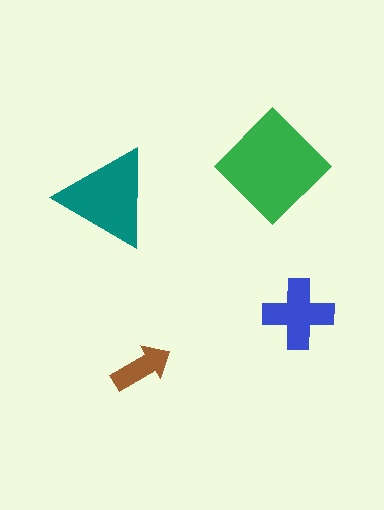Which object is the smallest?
The brown arrow.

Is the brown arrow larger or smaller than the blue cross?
Smaller.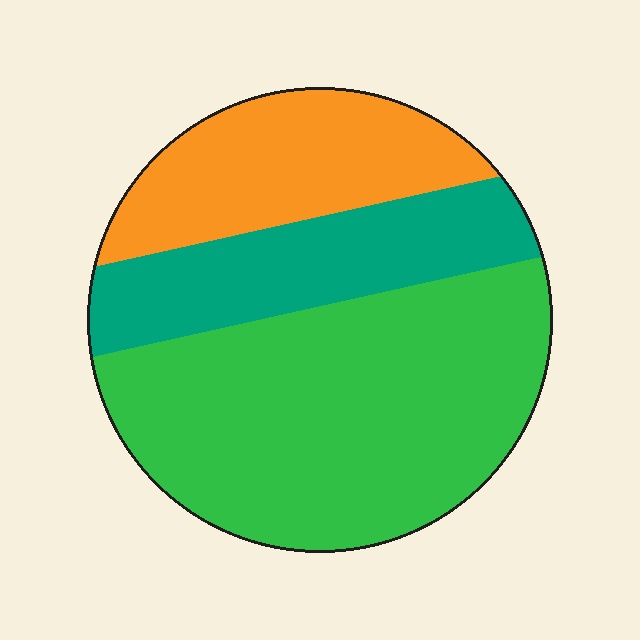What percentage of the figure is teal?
Teal covers around 25% of the figure.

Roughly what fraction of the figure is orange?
Orange covers about 25% of the figure.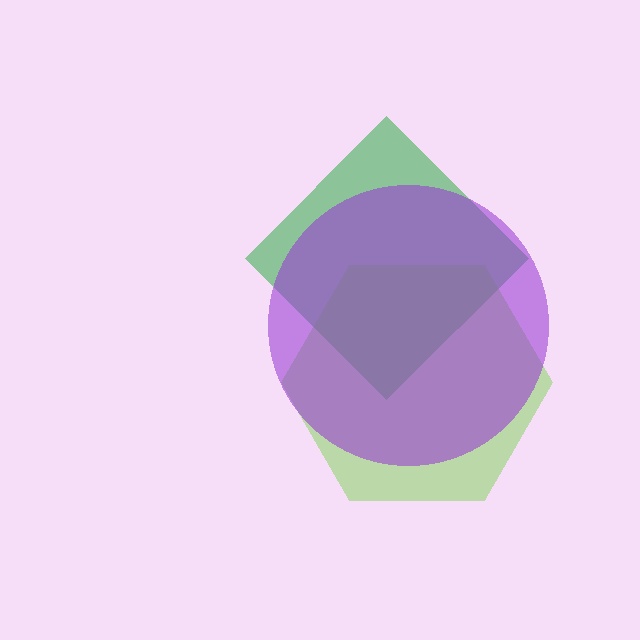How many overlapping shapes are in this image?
There are 3 overlapping shapes in the image.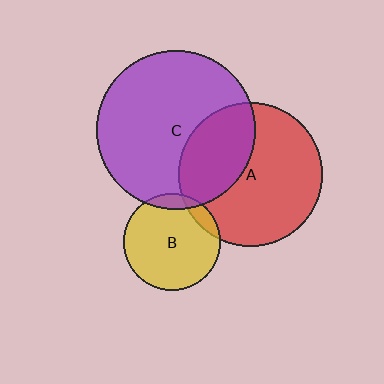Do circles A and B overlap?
Yes.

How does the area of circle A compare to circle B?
Approximately 2.2 times.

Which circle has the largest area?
Circle C (purple).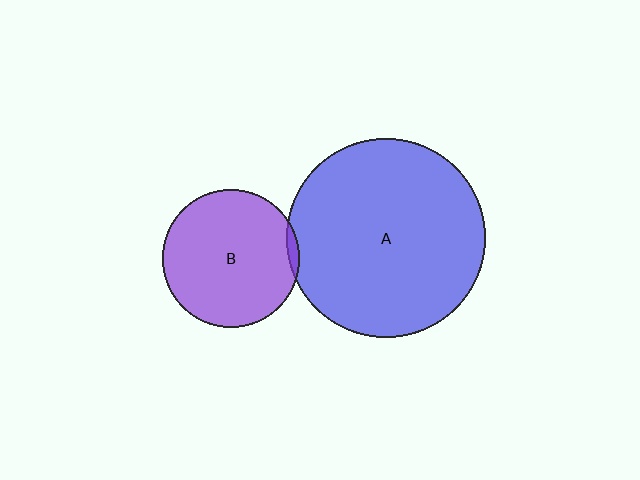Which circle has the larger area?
Circle A (blue).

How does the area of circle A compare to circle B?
Approximately 2.1 times.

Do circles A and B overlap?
Yes.